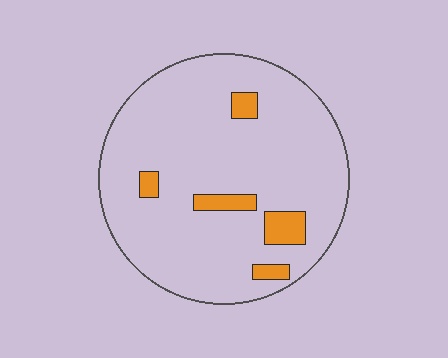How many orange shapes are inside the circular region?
5.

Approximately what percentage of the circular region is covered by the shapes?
Approximately 10%.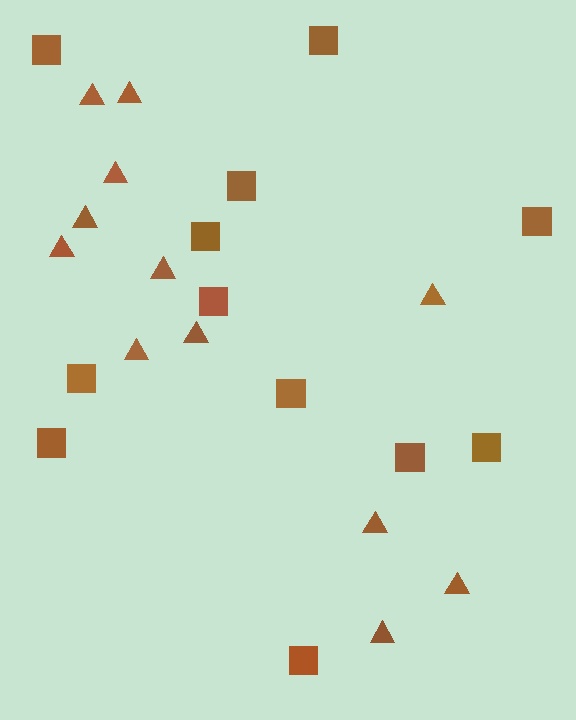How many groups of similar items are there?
There are 2 groups: one group of triangles (12) and one group of squares (12).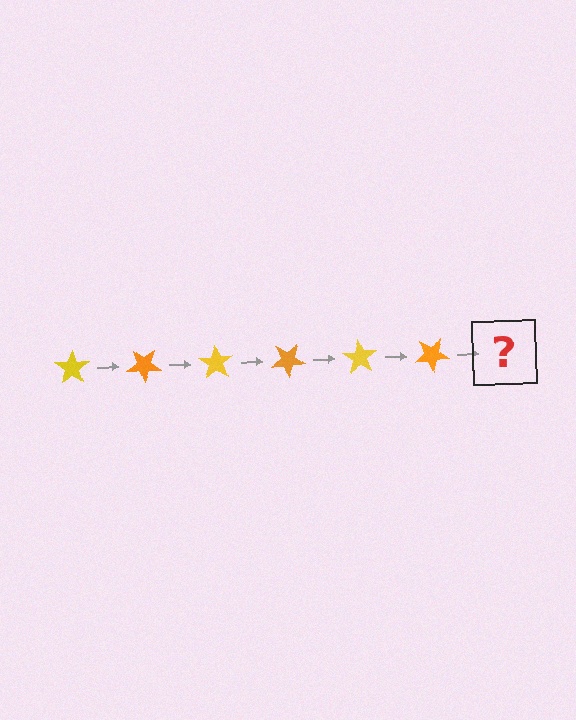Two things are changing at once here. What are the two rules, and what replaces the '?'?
The two rules are that it rotates 35 degrees each step and the color cycles through yellow and orange. The '?' should be a yellow star, rotated 210 degrees from the start.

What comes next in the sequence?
The next element should be a yellow star, rotated 210 degrees from the start.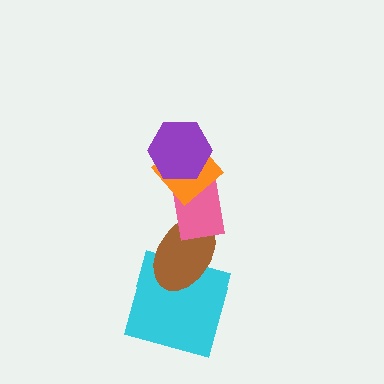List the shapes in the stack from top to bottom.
From top to bottom: the purple hexagon, the orange diamond, the pink rectangle, the brown ellipse, the cyan square.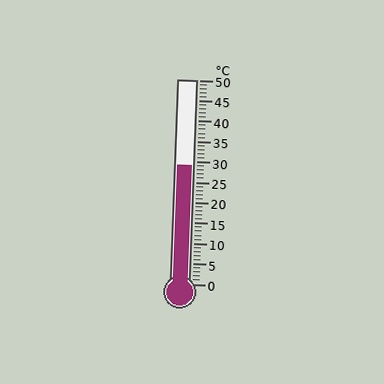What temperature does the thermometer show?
The thermometer shows approximately 29°C.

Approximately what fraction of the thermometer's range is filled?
The thermometer is filled to approximately 60% of its range.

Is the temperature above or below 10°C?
The temperature is above 10°C.